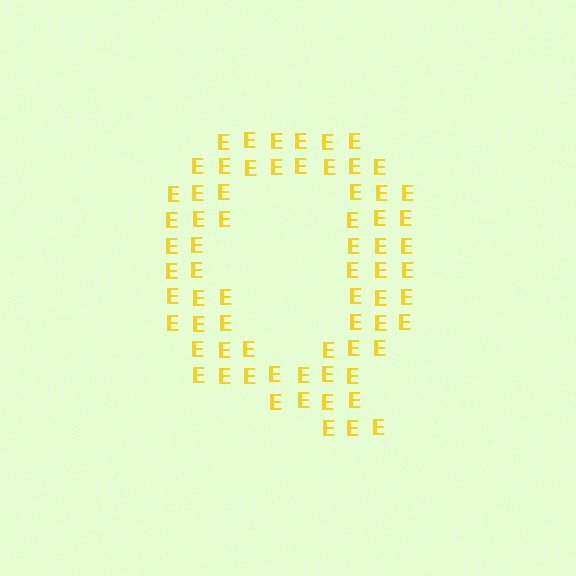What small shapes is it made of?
It is made of small letter E's.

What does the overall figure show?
The overall figure shows the letter Q.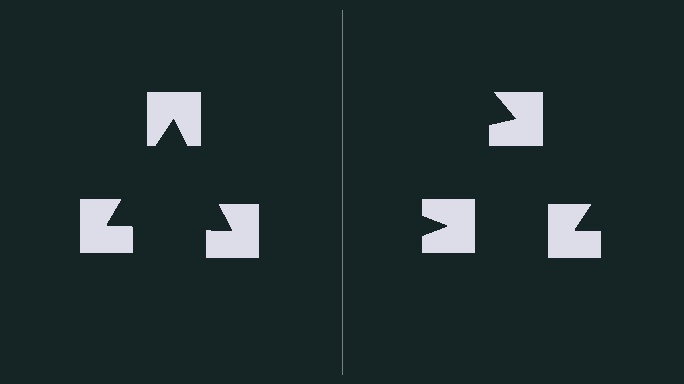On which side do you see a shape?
An illusory triangle appears on the left side. On the right side the wedge cuts are rotated, so no coherent shape forms.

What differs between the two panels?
The notched squares are positioned identically on both sides; only the wedge orientations differ. On the left they align to a triangle; on the right they are misaligned.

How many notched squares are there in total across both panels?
6 — 3 on each side.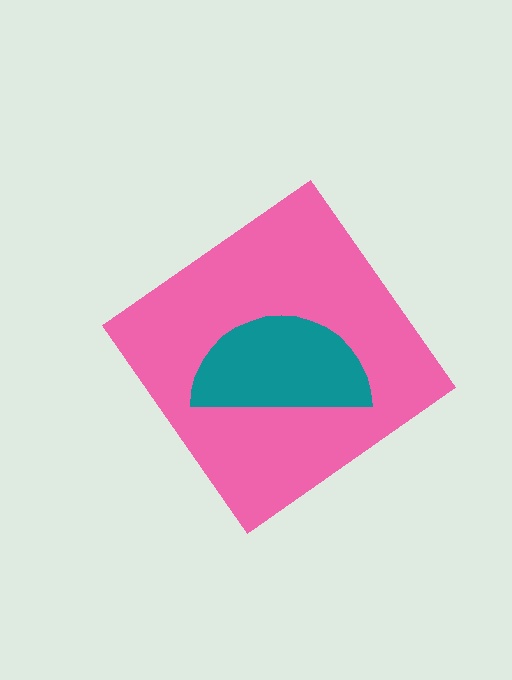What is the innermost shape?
The teal semicircle.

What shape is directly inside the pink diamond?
The teal semicircle.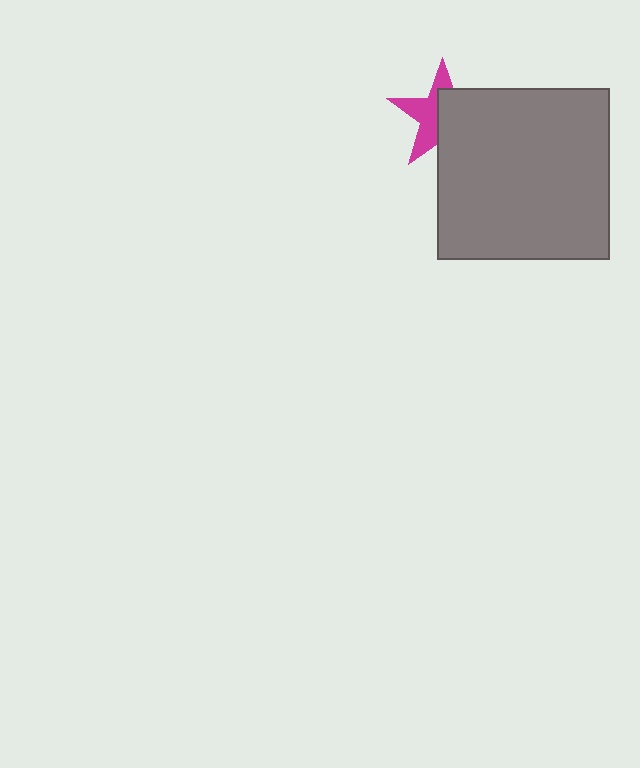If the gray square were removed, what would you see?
You would see the complete magenta star.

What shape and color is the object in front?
The object in front is a gray square.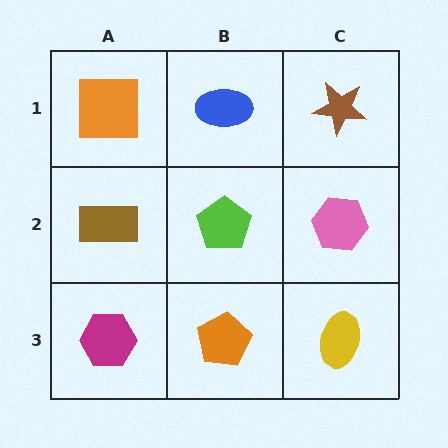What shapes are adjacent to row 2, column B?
A blue ellipse (row 1, column B), an orange pentagon (row 3, column B), a brown rectangle (row 2, column A), a pink hexagon (row 2, column C).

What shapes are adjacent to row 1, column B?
A lime pentagon (row 2, column B), an orange square (row 1, column A), a brown star (row 1, column C).